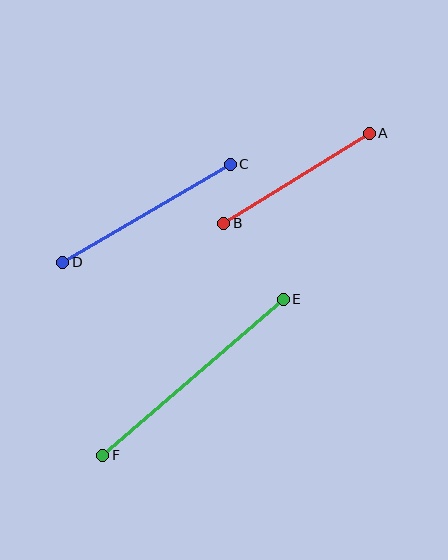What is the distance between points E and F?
The distance is approximately 239 pixels.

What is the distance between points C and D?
The distance is approximately 194 pixels.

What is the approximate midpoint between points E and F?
The midpoint is at approximately (193, 377) pixels.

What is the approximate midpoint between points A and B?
The midpoint is at approximately (296, 178) pixels.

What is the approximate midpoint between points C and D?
The midpoint is at approximately (146, 213) pixels.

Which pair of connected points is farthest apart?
Points E and F are farthest apart.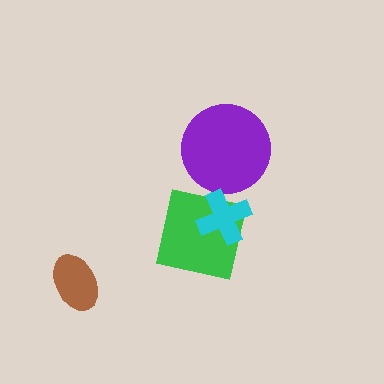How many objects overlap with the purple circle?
0 objects overlap with the purple circle.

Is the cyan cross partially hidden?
No, no other shape covers it.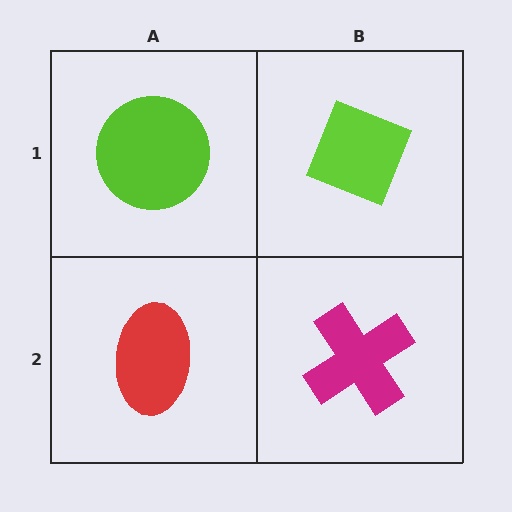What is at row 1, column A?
A lime circle.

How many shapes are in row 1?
2 shapes.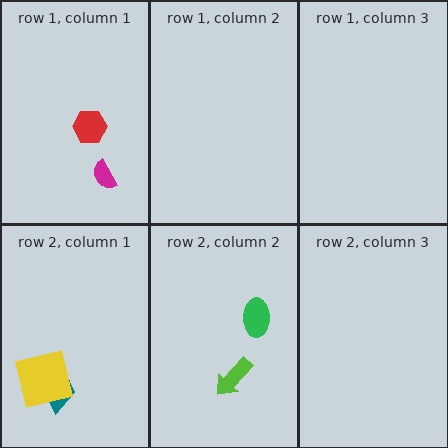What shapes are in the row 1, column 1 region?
The red hexagon, the magenta semicircle.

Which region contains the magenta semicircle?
The row 1, column 1 region.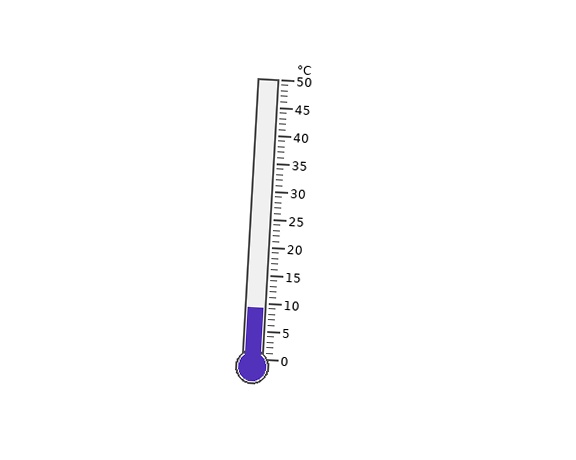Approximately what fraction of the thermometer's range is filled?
The thermometer is filled to approximately 20% of its range.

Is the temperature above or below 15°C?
The temperature is below 15°C.